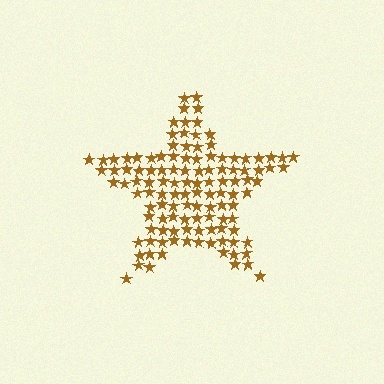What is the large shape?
The large shape is a star.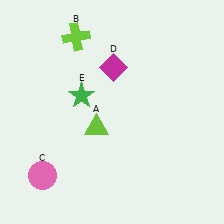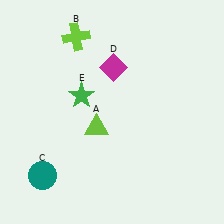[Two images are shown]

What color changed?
The circle (C) changed from pink in Image 1 to teal in Image 2.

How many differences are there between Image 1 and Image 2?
There is 1 difference between the two images.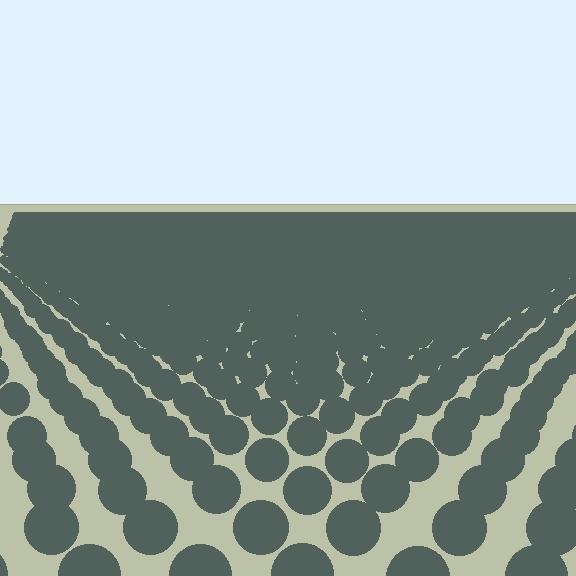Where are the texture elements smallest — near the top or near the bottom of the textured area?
Near the top.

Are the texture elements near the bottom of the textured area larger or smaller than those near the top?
Larger. Near the bottom, elements are closer to the viewer and appear at a bigger on-screen size.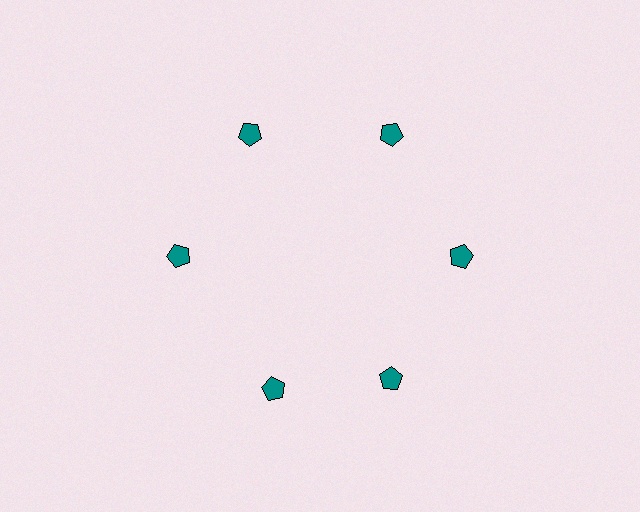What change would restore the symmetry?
The symmetry would be restored by rotating it back into even spacing with its neighbors so that all 6 pentagons sit at equal angles and equal distance from the center.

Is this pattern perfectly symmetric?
No. The 6 teal pentagons are arranged in a ring, but one element near the 7 o'clock position is rotated out of alignment along the ring, breaking the 6-fold rotational symmetry.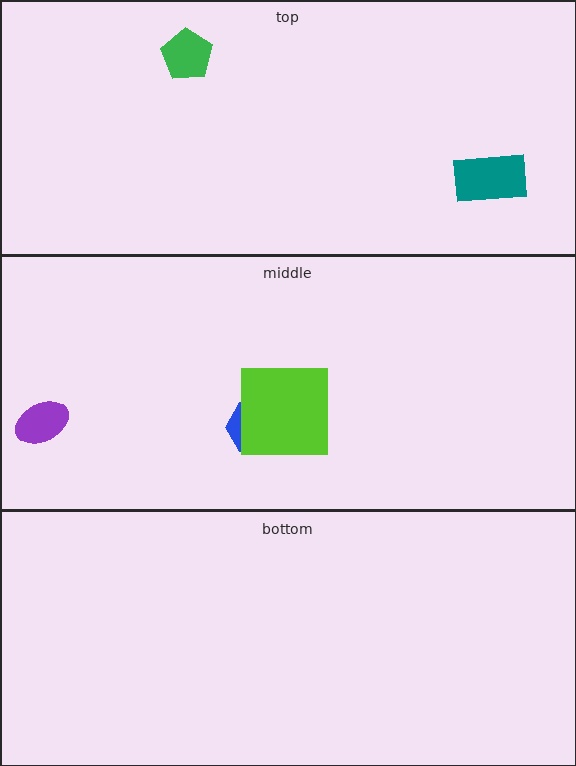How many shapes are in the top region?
2.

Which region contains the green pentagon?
The top region.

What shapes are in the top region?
The green pentagon, the teal rectangle.